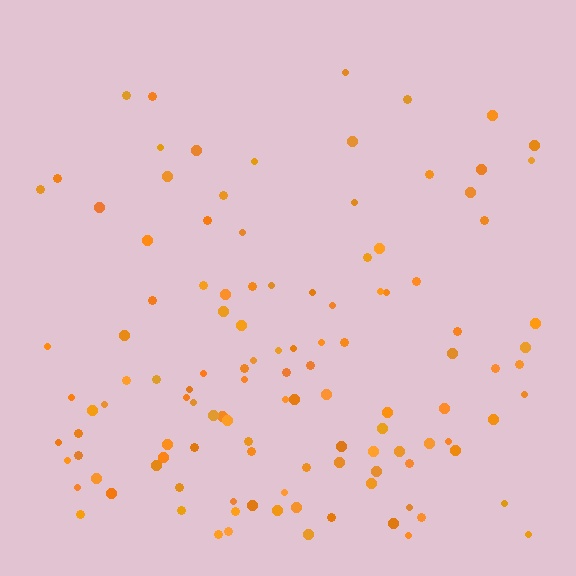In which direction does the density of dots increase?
From top to bottom, with the bottom side densest.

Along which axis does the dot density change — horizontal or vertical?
Vertical.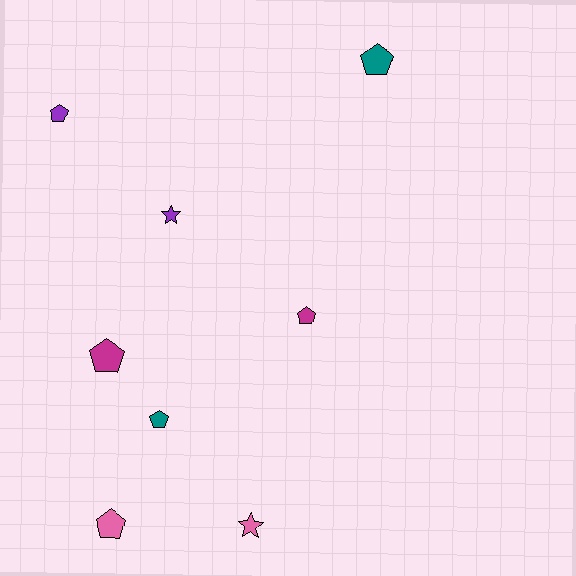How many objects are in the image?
There are 8 objects.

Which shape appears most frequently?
Pentagon, with 6 objects.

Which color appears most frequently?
Teal, with 2 objects.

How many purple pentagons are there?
There is 1 purple pentagon.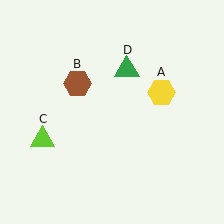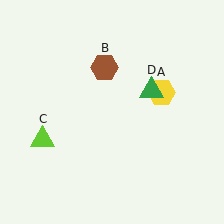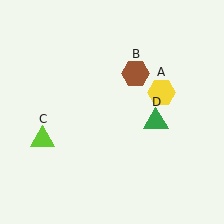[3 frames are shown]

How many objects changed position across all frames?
2 objects changed position: brown hexagon (object B), green triangle (object D).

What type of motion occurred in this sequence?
The brown hexagon (object B), green triangle (object D) rotated clockwise around the center of the scene.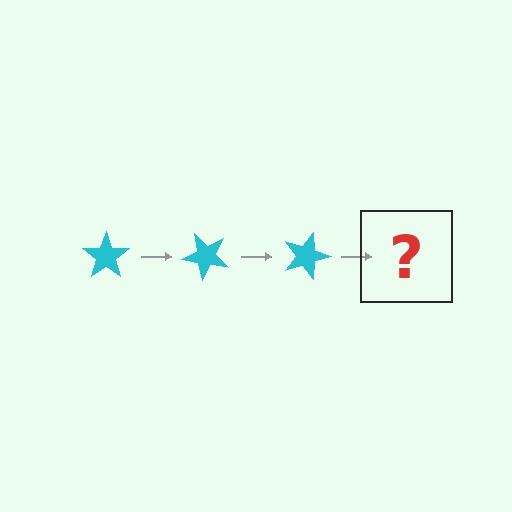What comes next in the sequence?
The next element should be a cyan star rotated 135 degrees.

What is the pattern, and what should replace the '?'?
The pattern is that the star rotates 45 degrees each step. The '?' should be a cyan star rotated 135 degrees.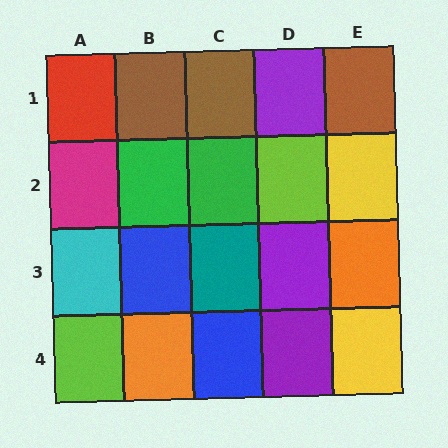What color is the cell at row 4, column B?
Orange.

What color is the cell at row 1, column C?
Brown.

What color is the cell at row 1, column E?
Brown.